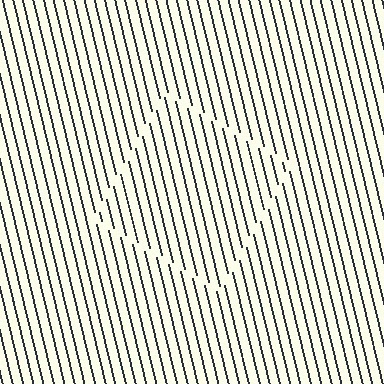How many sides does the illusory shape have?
4 sides — the line-ends trace a square.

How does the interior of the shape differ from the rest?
The interior of the shape contains the same grating, shifted by half a period — the contour is defined by the phase discontinuity where line-ends from the inner and outer gratings abut.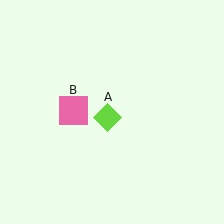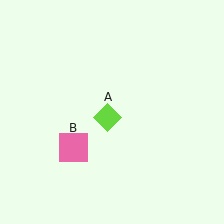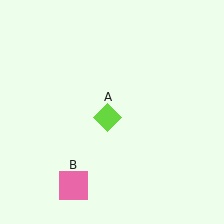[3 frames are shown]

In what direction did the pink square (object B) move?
The pink square (object B) moved down.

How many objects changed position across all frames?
1 object changed position: pink square (object B).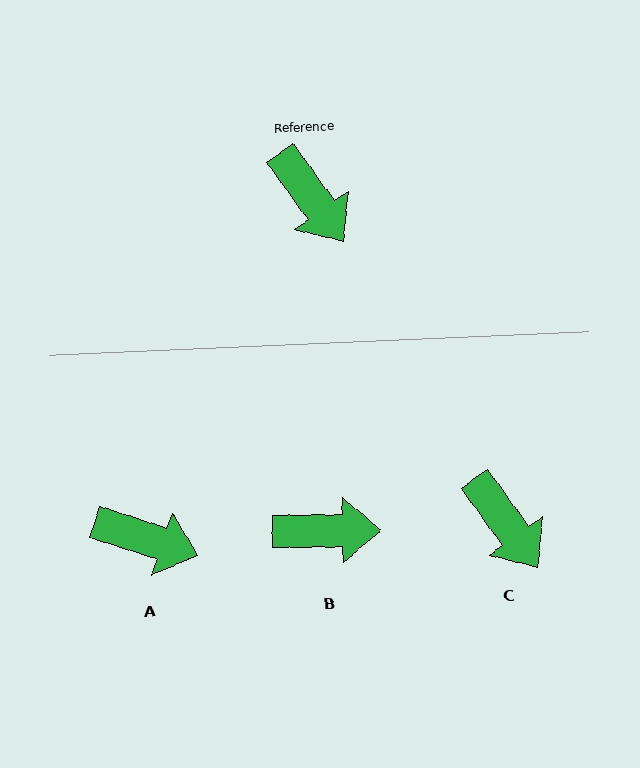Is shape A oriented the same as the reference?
No, it is off by about 36 degrees.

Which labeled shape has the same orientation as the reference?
C.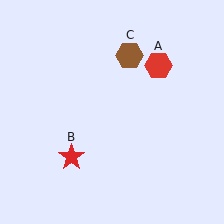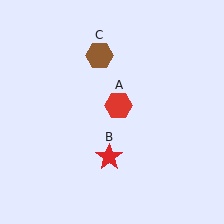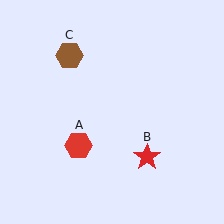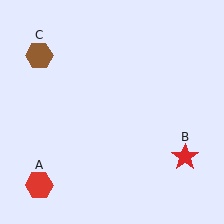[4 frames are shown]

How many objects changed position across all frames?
3 objects changed position: red hexagon (object A), red star (object B), brown hexagon (object C).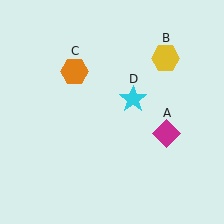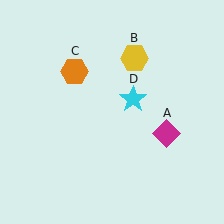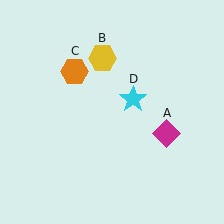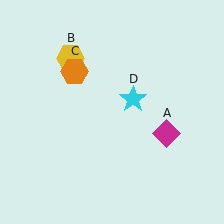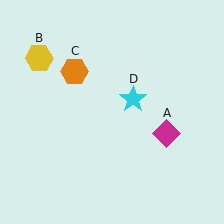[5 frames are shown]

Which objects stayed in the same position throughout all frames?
Magenta diamond (object A) and orange hexagon (object C) and cyan star (object D) remained stationary.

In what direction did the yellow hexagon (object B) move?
The yellow hexagon (object B) moved left.